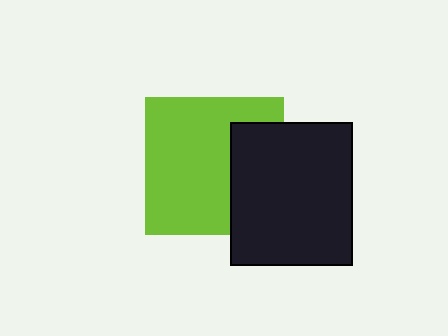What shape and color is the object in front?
The object in front is a black rectangle.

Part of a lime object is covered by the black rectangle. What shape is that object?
It is a square.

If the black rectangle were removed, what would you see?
You would see the complete lime square.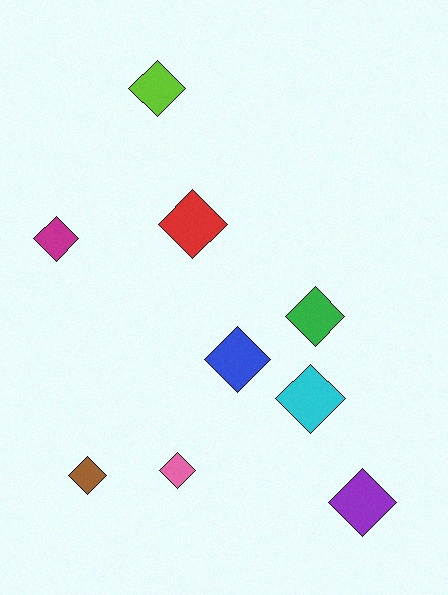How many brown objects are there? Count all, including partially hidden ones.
There is 1 brown object.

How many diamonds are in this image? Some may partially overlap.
There are 9 diamonds.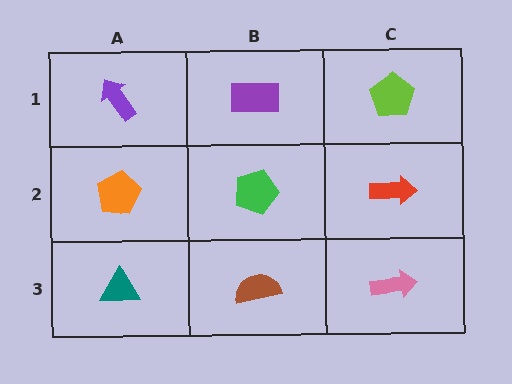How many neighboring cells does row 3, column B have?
3.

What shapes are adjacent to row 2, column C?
A lime pentagon (row 1, column C), a pink arrow (row 3, column C), a green pentagon (row 2, column B).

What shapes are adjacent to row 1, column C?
A red arrow (row 2, column C), a purple rectangle (row 1, column B).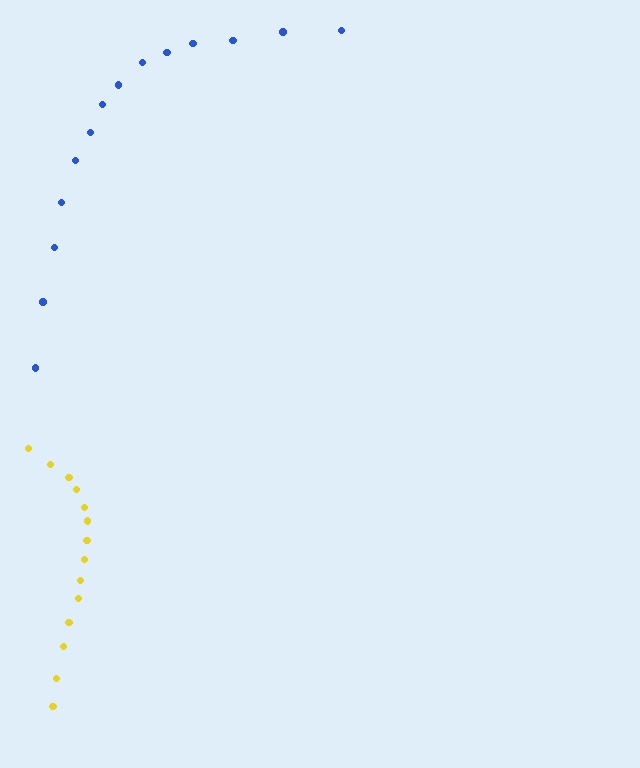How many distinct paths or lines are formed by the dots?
There are 2 distinct paths.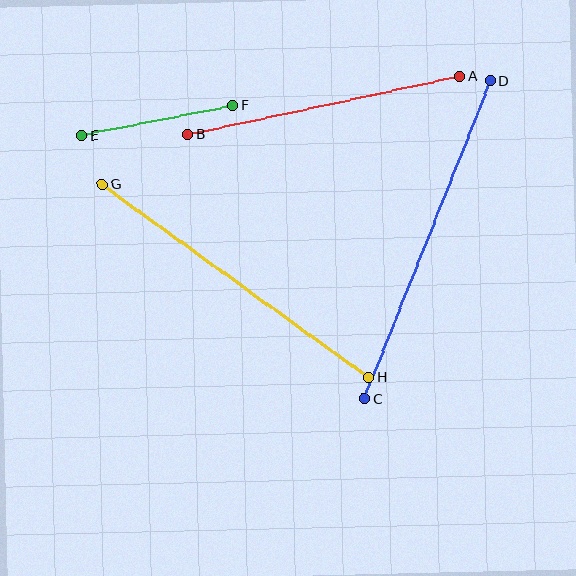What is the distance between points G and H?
The distance is approximately 329 pixels.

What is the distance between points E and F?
The distance is approximately 153 pixels.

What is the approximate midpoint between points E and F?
The midpoint is at approximately (157, 121) pixels.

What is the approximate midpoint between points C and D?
The midpoint is at approximately (427, 240) pixels.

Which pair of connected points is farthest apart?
Points C and D are farthest apart.